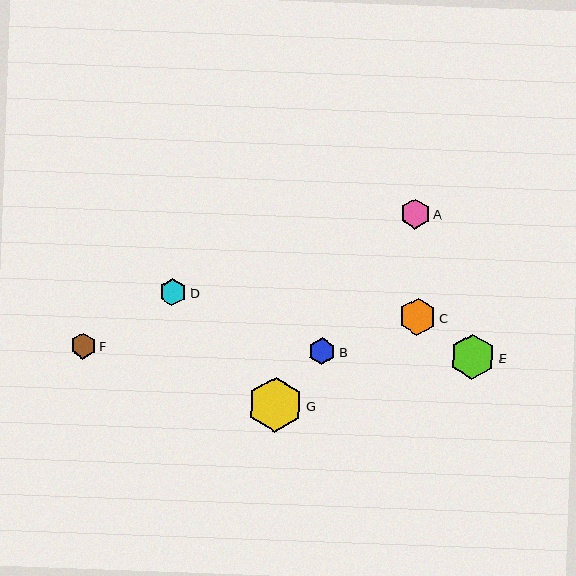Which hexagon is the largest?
Hexagon G is the largest with a size of approximately 55 pixels.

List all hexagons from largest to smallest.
From largest to smallest: G, E, C, A, D, B, F.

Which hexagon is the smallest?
Hexagon F is the smallest with a size of approximately 26 pixels.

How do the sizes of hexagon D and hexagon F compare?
Hexagon D and hexagon F are approximately the same size.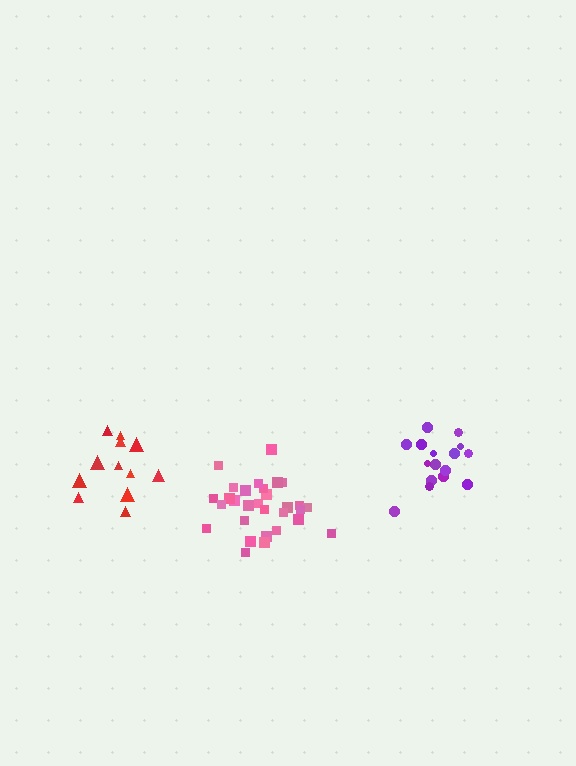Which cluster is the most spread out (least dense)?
Purple.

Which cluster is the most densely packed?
Pink.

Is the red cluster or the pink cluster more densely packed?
Pink.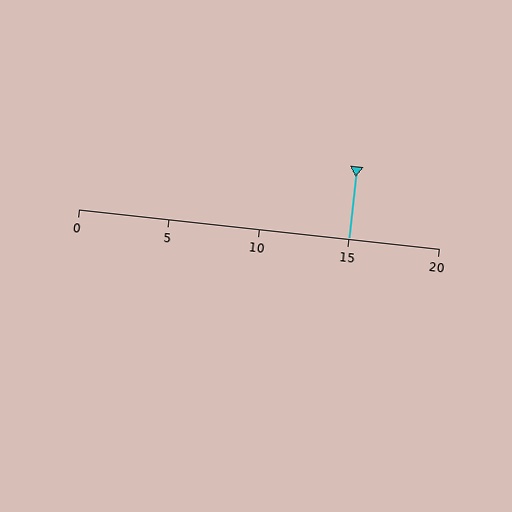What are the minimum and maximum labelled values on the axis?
The axis runs from 0 to 20.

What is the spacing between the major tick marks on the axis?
The major ticks are spaced 5 apart.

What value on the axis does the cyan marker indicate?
The marker indicates approximately 15.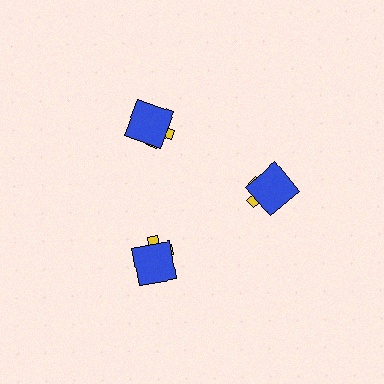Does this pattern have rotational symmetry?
Yes, this pattern has 3-fold rotational symmetry. It looks the same after rotating 120 degrees around the center.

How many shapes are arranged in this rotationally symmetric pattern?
There are 6 shapes, arranged in 3 groups of 2.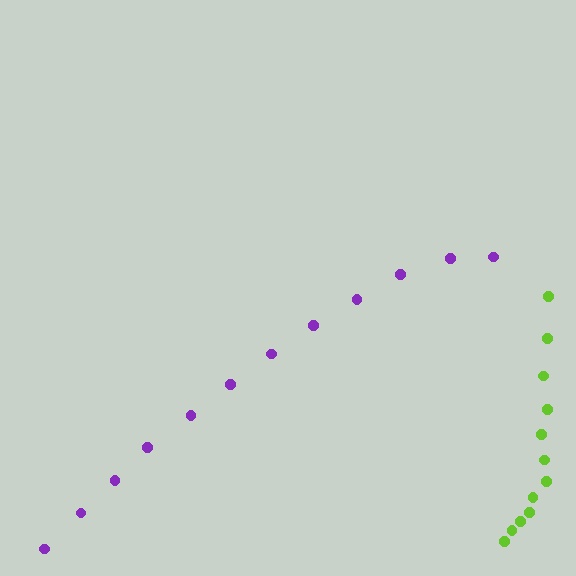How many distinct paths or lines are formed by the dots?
There are 2 distinct paths.